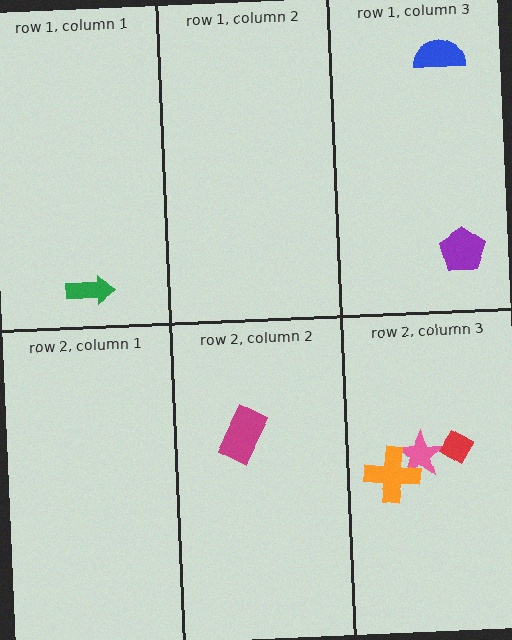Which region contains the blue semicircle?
The row 1, column 3 region.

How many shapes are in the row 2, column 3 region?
3.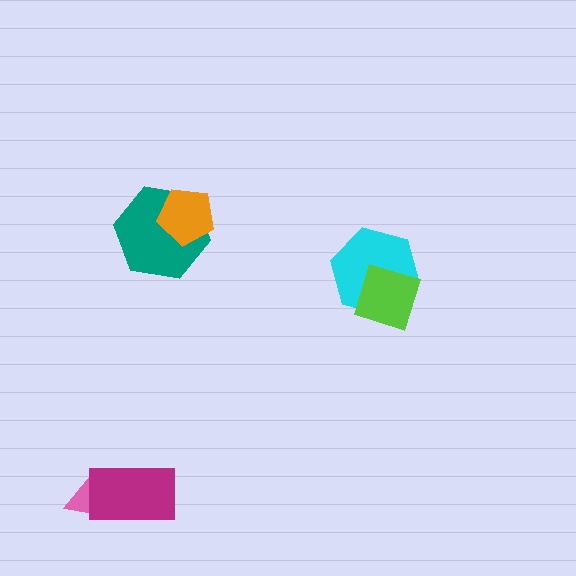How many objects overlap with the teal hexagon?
1 object overlaps with the teal hexagon.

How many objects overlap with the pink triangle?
1 object overlaps with the pink triangle.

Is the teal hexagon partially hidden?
Yes, it is partially covered by another shape.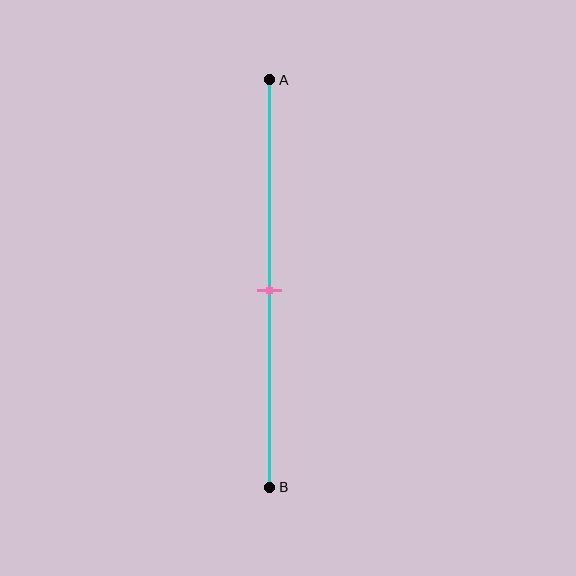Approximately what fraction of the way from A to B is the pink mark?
The pink mark is approximately 50% of the way from A to B.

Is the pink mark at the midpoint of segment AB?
Yes, the mark is approximately at the midpoint.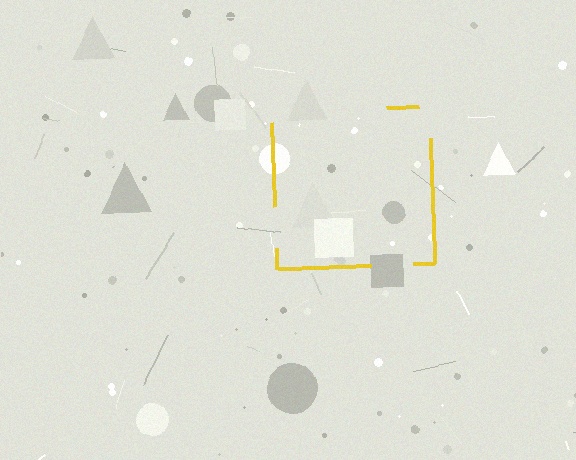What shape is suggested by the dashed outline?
The dashed outline suggests a square.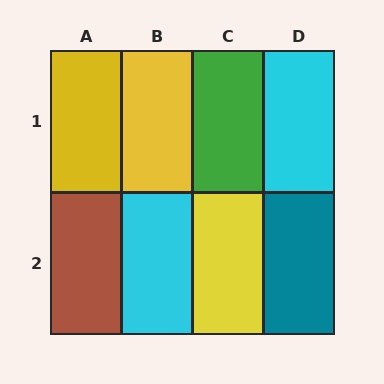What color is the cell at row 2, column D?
Teal.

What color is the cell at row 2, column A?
Brown.